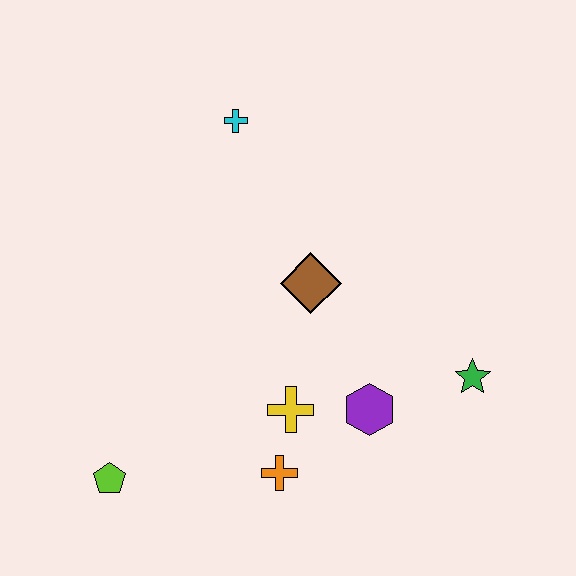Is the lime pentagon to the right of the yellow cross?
No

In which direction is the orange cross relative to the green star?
The orange cross is to the left of the green star.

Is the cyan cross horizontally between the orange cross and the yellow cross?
No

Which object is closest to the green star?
The purple hexagon is closest to the green star.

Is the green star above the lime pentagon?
Yes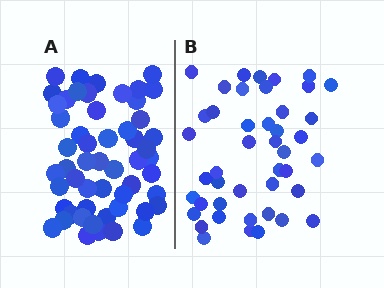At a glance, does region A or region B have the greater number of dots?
Region A (the left region) has more dots.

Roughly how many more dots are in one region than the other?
Region A has roughly 10 or so more dots than region B.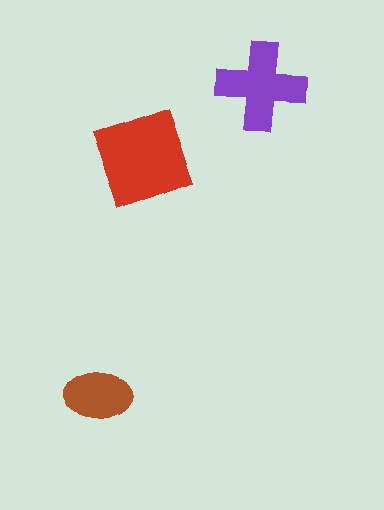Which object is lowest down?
The brown ellipse is bottommost.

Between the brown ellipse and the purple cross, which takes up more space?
The purple cross.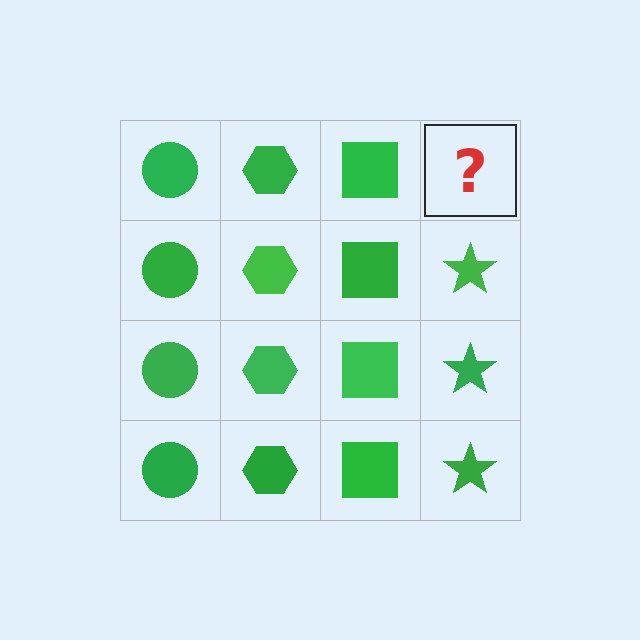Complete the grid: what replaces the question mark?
The question mark should be replaced with a green star.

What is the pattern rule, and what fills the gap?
The rule is that each column has a consistent shape. The gap should be filled with a green star.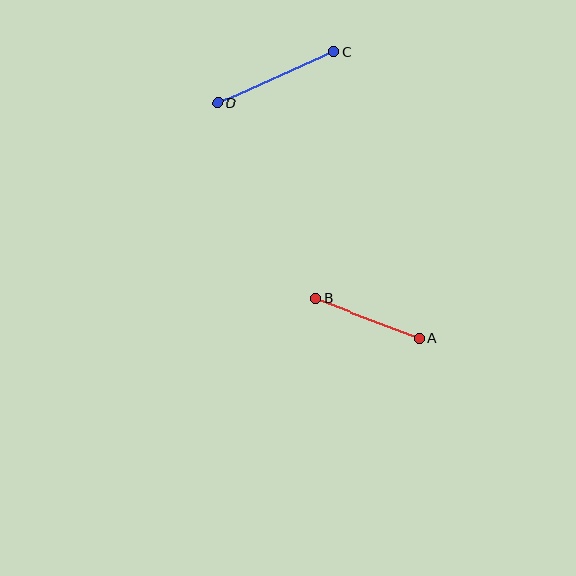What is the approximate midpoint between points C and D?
The midpoint is at approximately (276, 77) pixels.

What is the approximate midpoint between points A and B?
The midpoint is at approximately (367, 318) pixels.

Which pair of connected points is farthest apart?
Points C and D are farthest apart.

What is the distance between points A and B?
The distance is approximately 111 pixels.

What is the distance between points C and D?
The distance is approximately 127 pixels.